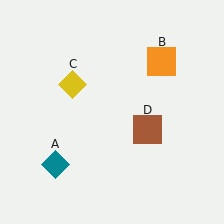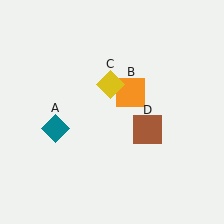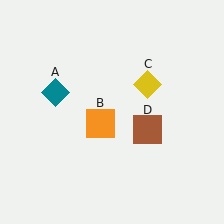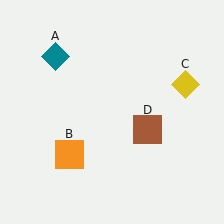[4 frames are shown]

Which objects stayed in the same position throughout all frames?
Brown square (object D) remained stationary.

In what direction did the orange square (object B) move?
The orange square (object B) moved down and to the left.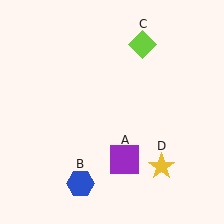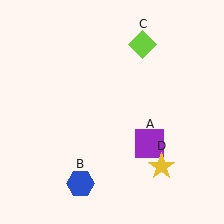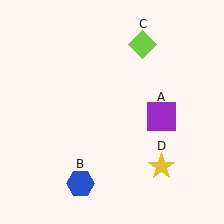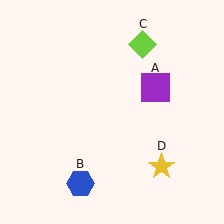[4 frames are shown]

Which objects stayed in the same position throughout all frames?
Blue hexagon (object B) and lime diamond (object C) and yellow star (object D) remained stationary.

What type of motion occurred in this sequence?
The purple square (object A) rotated counterclockwise around the center of the scene.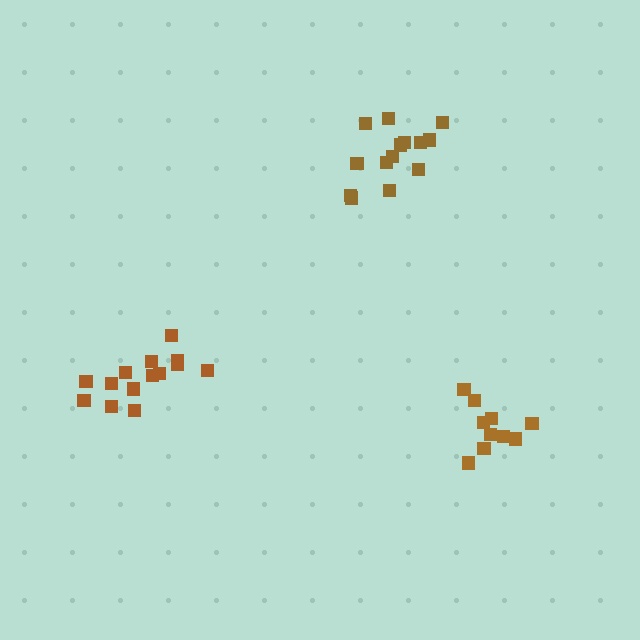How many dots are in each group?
Group 1: 14 dots, Group 2: 10 dots, Group 3: 14 dots (38 total).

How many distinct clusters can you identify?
There are 3 distinct clusters.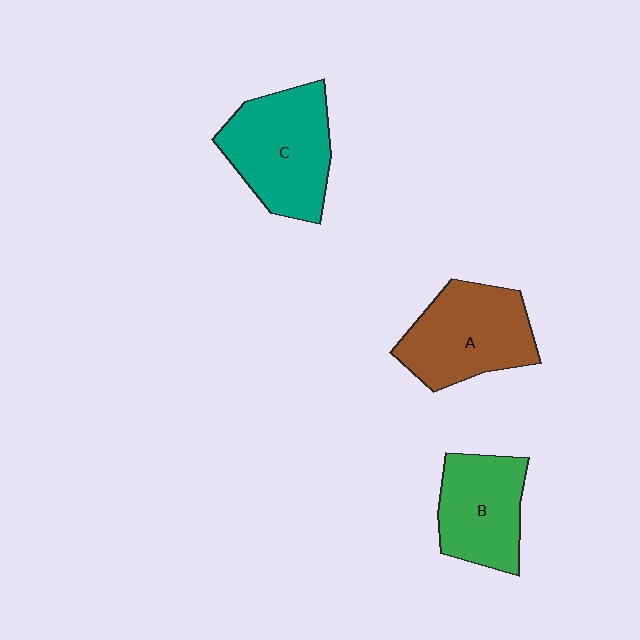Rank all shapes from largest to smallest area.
From largest to smallest: C (teal), A (brown), B (green).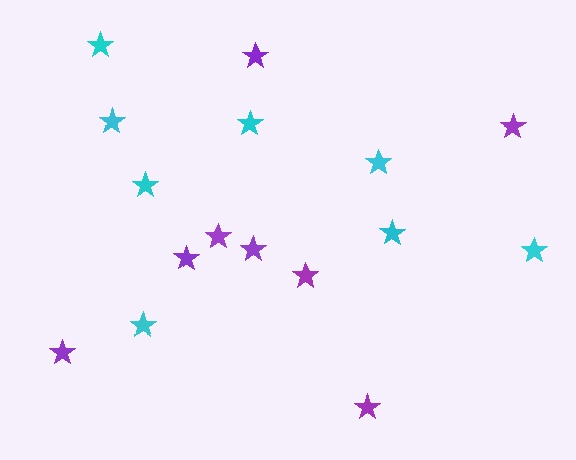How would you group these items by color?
There are 2 groups: one group of purple stars (8) and one group of cyan stars (8).